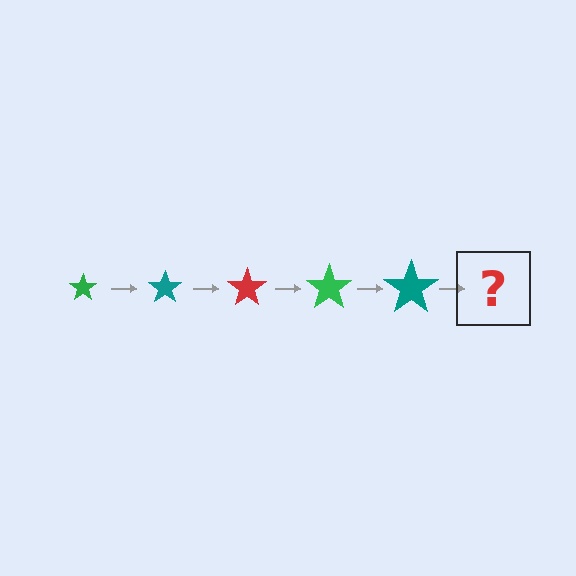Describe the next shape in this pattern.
It should be a red star, larger than the previous one.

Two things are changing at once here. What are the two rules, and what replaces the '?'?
The two rules are that the star grows larger each step and the color cycles through green, teal, and red. The '?' should be a red star, larger than the previous one.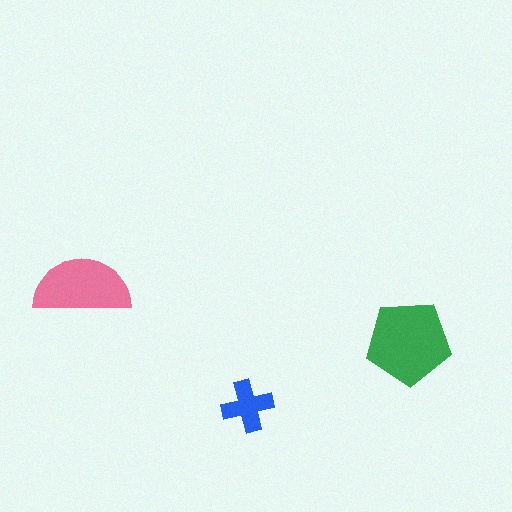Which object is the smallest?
The blue cross.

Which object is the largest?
The green pentagon.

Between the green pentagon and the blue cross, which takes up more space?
The green pentagon.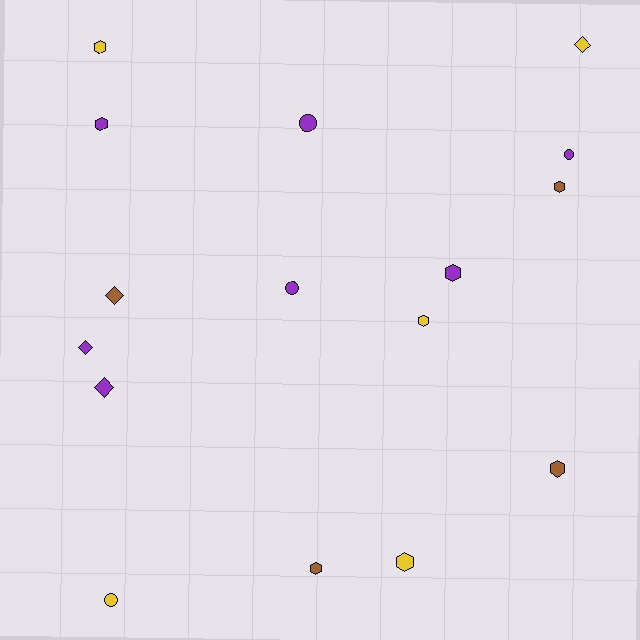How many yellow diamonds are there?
There is 1 yellow diamond.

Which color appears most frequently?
Purple, with 7 objects.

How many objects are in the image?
There are 16 objects.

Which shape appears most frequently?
Hexagon, with 8 objects.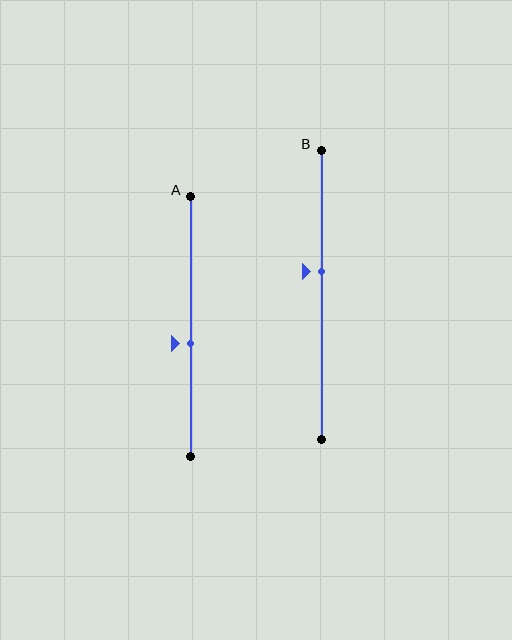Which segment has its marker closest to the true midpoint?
Segment A has its marker closest to the true midpoint.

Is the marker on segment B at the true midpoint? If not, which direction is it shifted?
No, the marker on segment B is shifted upward by about 8% of the segment length.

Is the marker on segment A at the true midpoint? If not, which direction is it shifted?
No, the marker on segment A is shifted downward by about 6% of the segment length.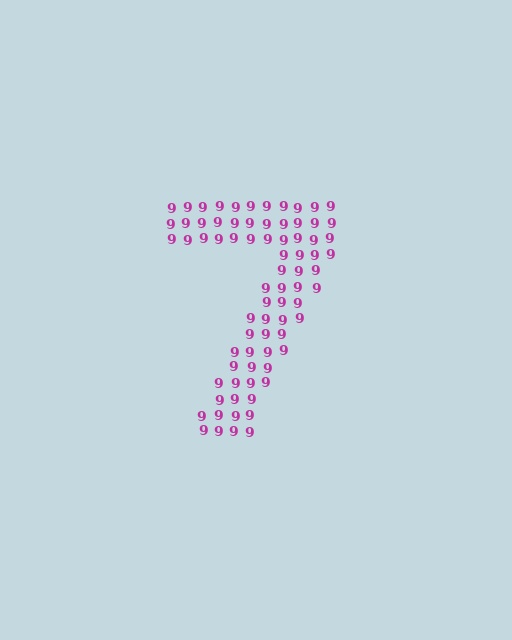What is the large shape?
The large shape is the digit 7.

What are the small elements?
The small elements are digit 9's.